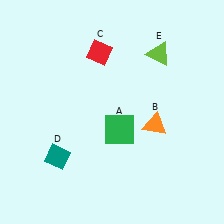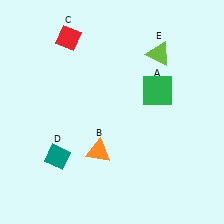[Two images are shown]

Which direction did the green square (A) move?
The green square (A) moved up.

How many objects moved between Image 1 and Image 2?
3 objects moved between the two images.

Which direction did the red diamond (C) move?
The red diamond (C) moved left.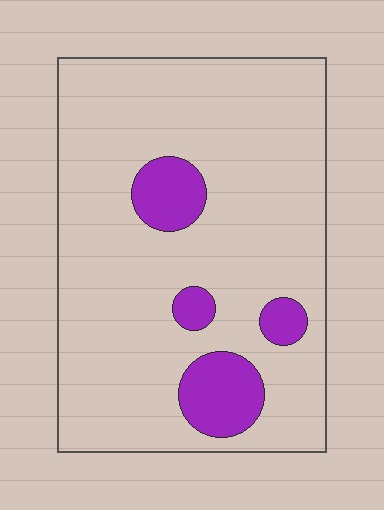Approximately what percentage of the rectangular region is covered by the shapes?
Approximately 15%.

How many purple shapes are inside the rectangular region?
4.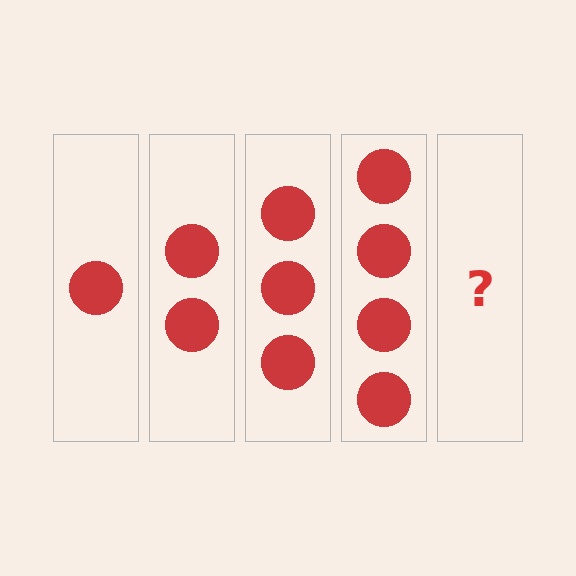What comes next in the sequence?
The next element should be 5 circles.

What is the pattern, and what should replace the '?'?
The pattern is that each step adds one more circle. The '?' should be 5 circles.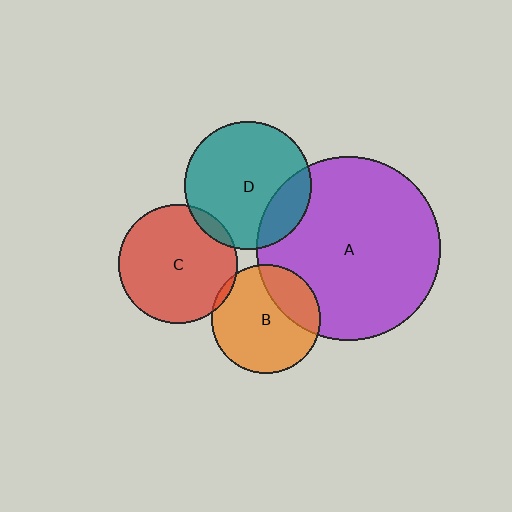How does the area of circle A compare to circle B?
Approximately 2.8 times.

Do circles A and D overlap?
Yes.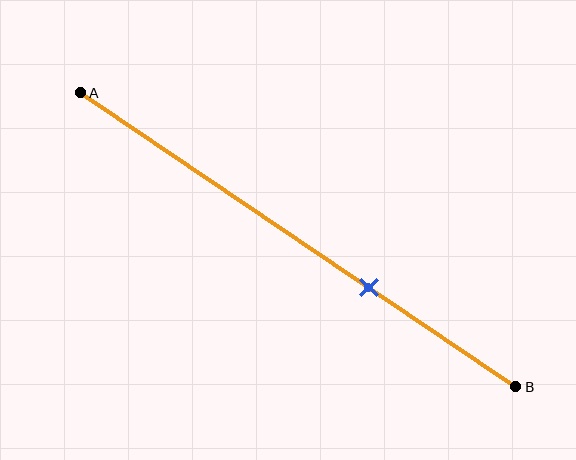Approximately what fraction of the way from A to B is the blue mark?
The blue mark is approximately 65% of the way from A to B.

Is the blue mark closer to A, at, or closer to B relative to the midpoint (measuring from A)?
The blue mark is closer to point B than the midpoint of segment AB.